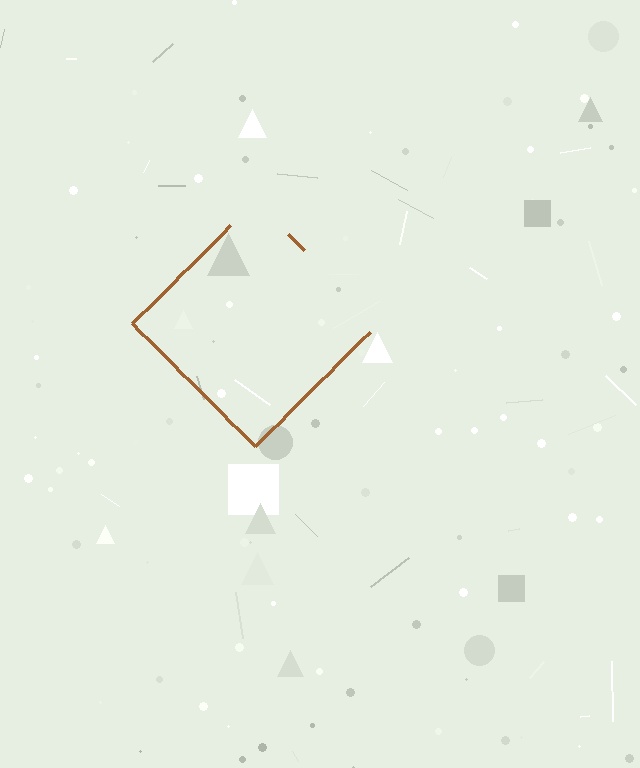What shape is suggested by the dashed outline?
The dashed outline suggests a diamond.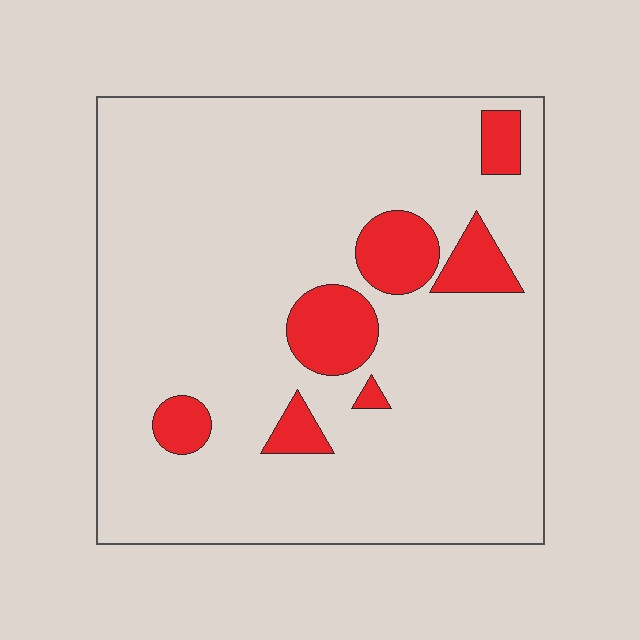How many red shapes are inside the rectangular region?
7.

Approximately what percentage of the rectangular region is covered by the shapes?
Approximately 10%.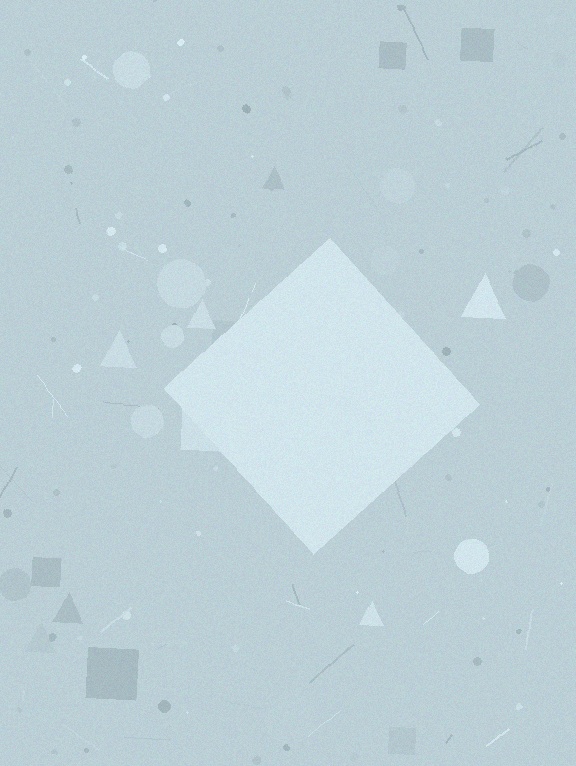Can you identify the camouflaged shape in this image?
The camouflaged shape is a diamond.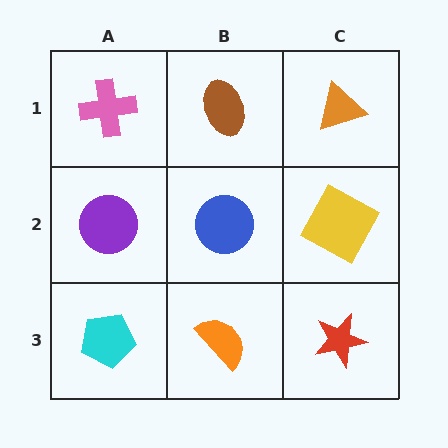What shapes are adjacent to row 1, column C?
A yellow square (row 2, column C), a brown ellipse (row 1, column B).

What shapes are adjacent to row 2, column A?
A pink cross (row 1, column A), a cyan pentagon (row 3, column A), a blue circle (row 2, column B).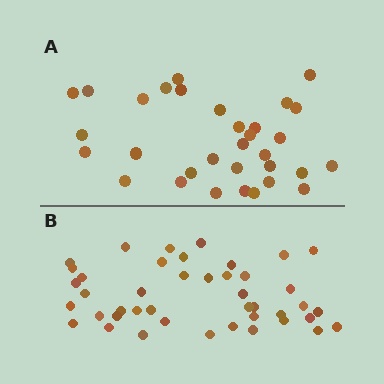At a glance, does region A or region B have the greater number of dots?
Region B (the bottom region) has more dots.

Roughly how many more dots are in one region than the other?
Region B has roughly 12 or so more dots than region A.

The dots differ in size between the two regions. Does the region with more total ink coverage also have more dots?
No. Region A has more total ink coverage because its dots are larger, but region B actually contains more individual dots. Total area can be misleading — the number of items is what matters here.